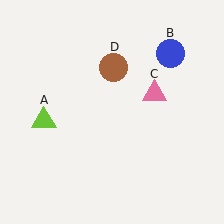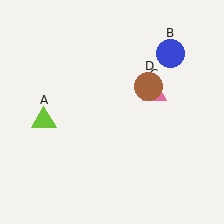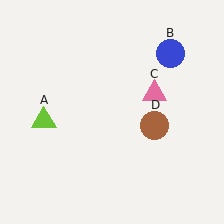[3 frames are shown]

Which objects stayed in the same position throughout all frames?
Lime triangle (object A) and blue circle (object B) and pink triangle (object C) remained stationary.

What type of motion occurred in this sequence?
The brown circle (object D) rotated clockwise around the center of the scene.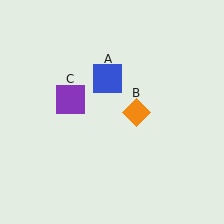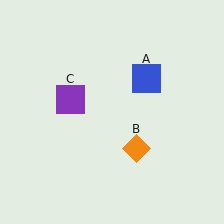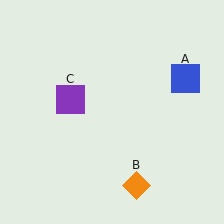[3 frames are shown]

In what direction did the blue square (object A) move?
The blue square (object A) moved right.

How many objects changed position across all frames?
2 objects changed position: blue square (object A), orange diamond (object B).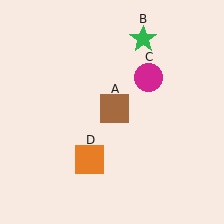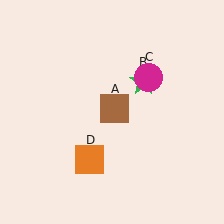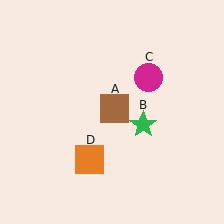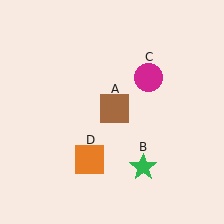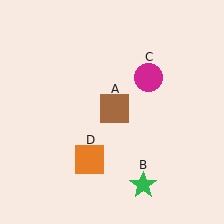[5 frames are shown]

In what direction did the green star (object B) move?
The green star (object B) moved down.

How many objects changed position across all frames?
1 object changed position: green star (object B).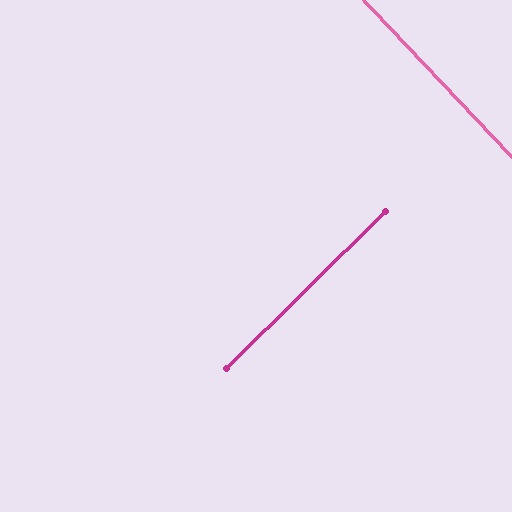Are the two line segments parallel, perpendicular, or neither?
Perpendicular — they meet at approximately 89°.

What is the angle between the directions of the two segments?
Approximately 89 degrees.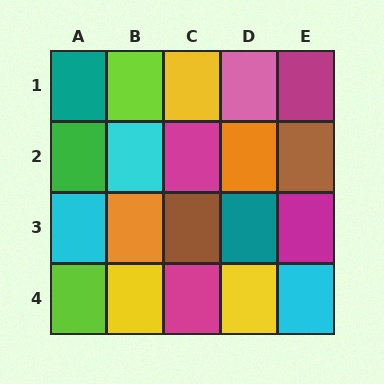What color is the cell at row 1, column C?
Yellow.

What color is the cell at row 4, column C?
Magenta.